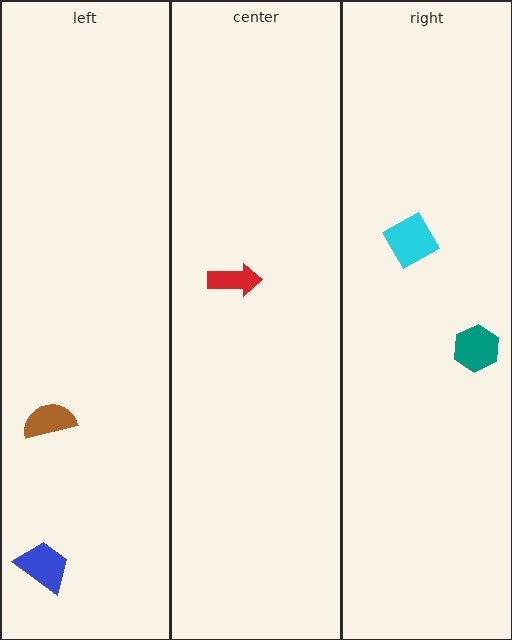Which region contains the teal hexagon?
The right region.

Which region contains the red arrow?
The center region.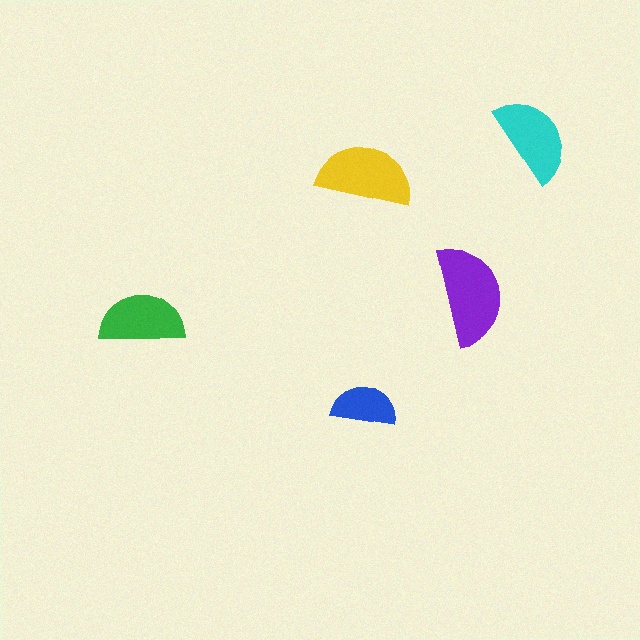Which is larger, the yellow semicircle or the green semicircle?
The yellow one.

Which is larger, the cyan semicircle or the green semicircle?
The cyan one.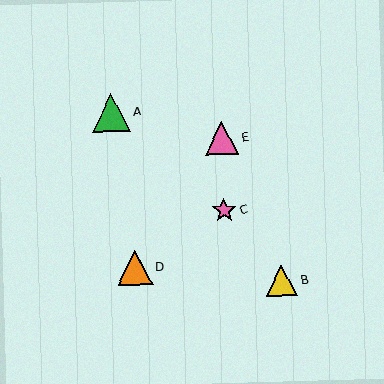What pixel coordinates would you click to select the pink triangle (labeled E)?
Click at (222, 138) to select the pink triangle E.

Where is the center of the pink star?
The center of the pink star is at (224, 210).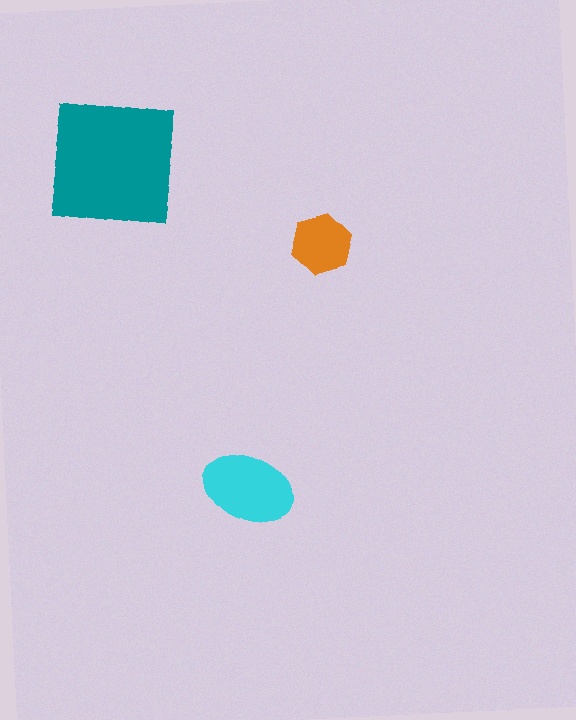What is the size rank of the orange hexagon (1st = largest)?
3rd.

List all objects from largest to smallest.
The teal square, the cyan ellipse, the orange hexagon.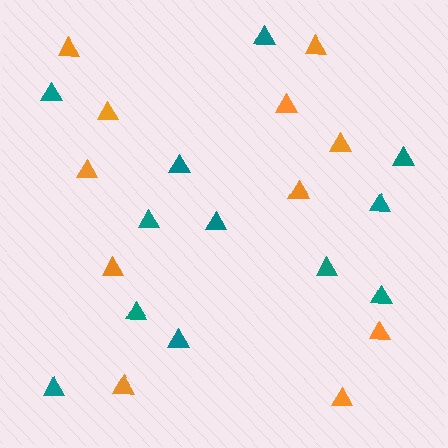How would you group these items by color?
There are 2 groups: one group of teal triangles (12) and one group of orange triangles (11).